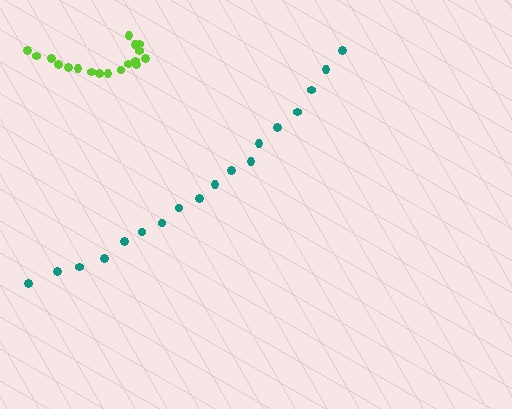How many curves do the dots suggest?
There are 2 distinct paths.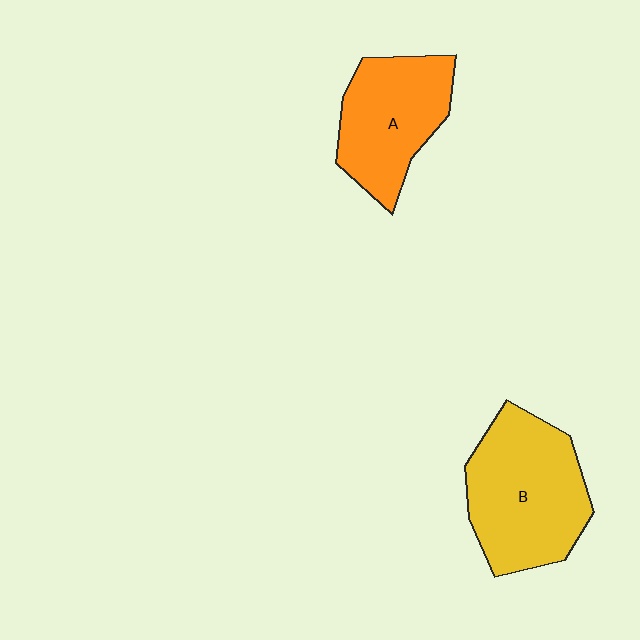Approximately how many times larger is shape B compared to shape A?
Approximately 1.3 times.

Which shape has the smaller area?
Shape A (orange).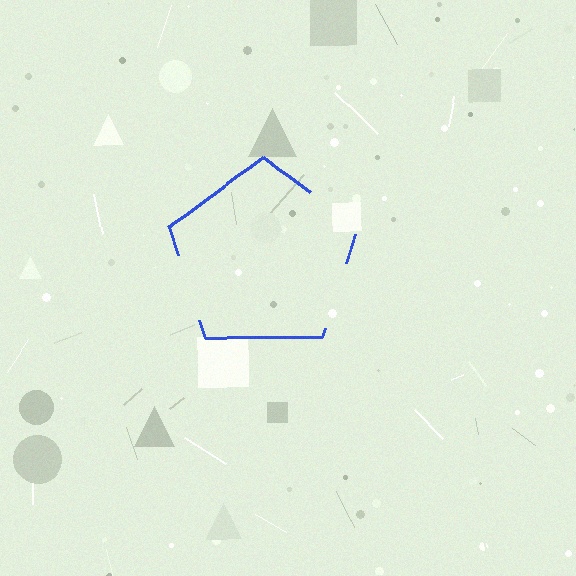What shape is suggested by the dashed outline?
The dashed outline suggests a pentagon.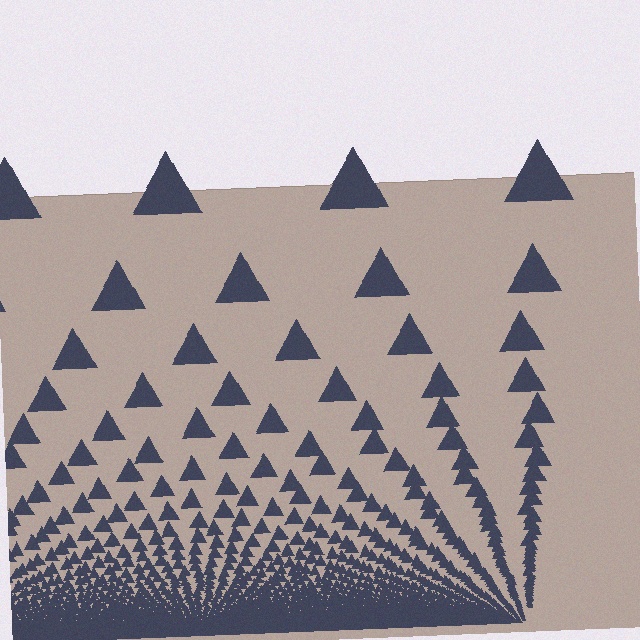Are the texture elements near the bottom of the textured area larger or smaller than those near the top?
Smaller. The gradient is inverted — elements near the bottom are smaller and denser.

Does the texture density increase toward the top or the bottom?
Density increases toward the bottom.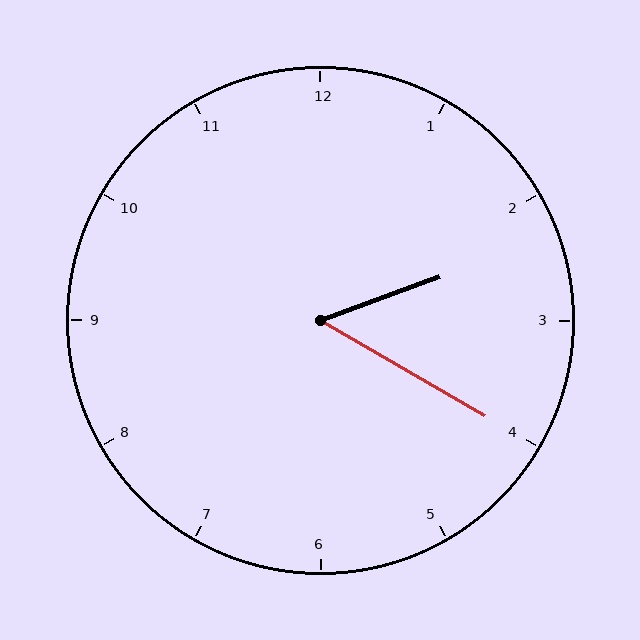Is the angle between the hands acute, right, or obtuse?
It is acute.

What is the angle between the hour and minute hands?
Approximately 50 degrees.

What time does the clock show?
2:20.